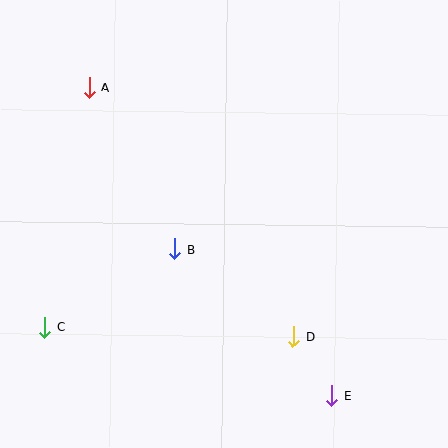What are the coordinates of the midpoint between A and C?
The midpoint between A and C is at (66, 207).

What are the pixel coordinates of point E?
Point E is at (332, 396).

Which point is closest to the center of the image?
Point B at (174, 249) is closest to the center.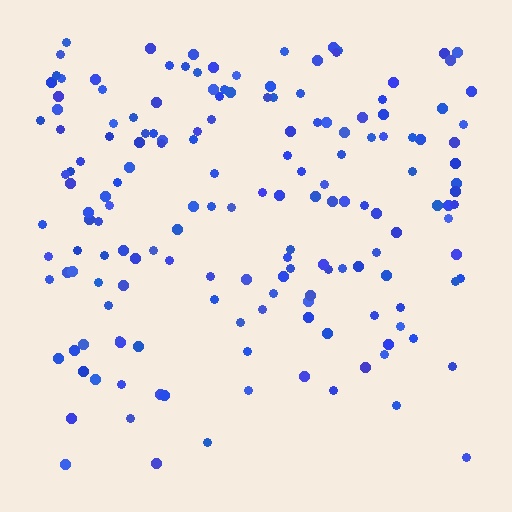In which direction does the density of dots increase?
From bottom to top, with the top side densest.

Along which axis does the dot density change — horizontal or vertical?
Vertical.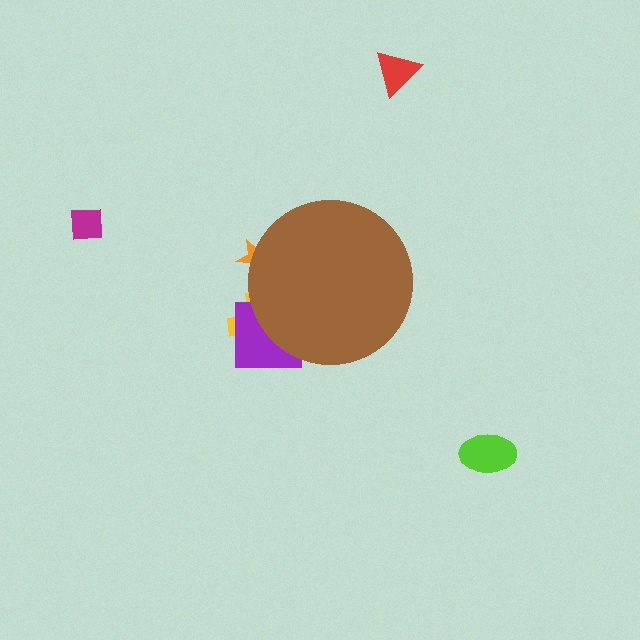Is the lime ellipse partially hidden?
No, the lime ellipse is fully visible.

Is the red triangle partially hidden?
No, the red triangle is fully visible.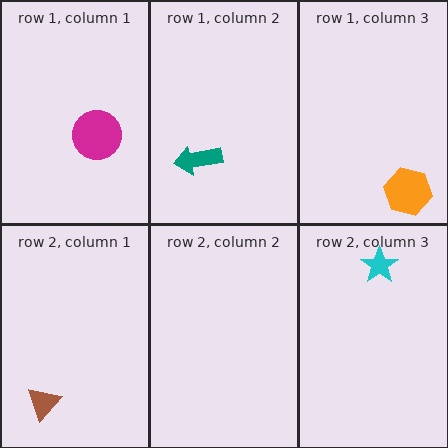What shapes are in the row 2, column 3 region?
The cyan star.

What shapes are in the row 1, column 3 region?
The orange hexagon.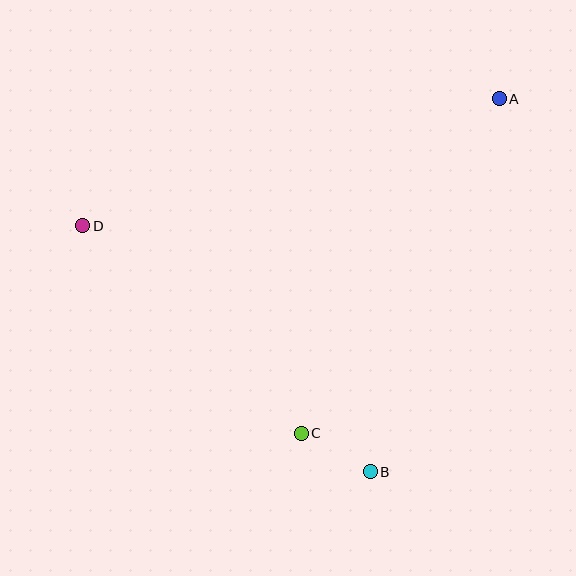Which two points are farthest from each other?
Points A and D are farthest from each other.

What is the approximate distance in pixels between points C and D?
The distance between C and D is approximately 301 pixels.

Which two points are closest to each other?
Points B and C are closest to each other.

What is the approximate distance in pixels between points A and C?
The distance between A and C is approximately 389 pixels.